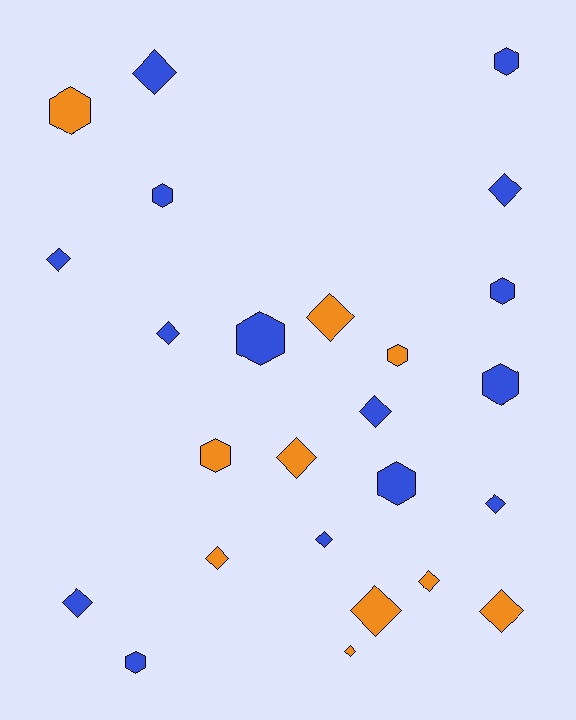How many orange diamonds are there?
There are 7 orange diamonds.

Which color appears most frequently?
Blue, with 15 objects.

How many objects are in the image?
There are 25 objects.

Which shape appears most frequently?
Diamond, with 15 objects.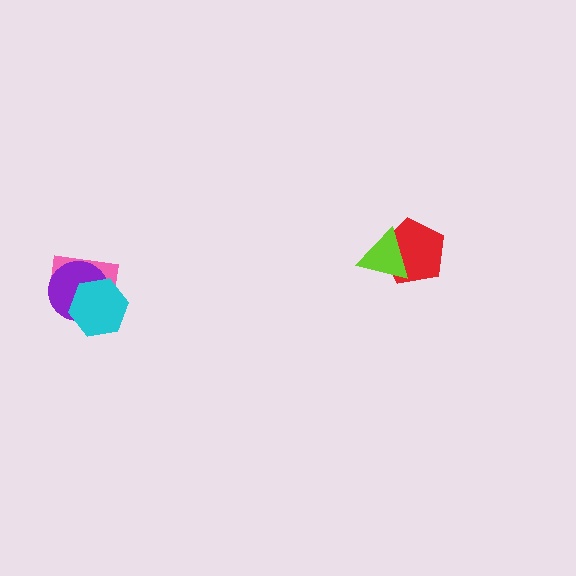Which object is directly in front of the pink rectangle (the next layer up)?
The purple circle is directly in front of the pink rectangle.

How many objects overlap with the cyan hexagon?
2 objects overlap with the cyan hexagon.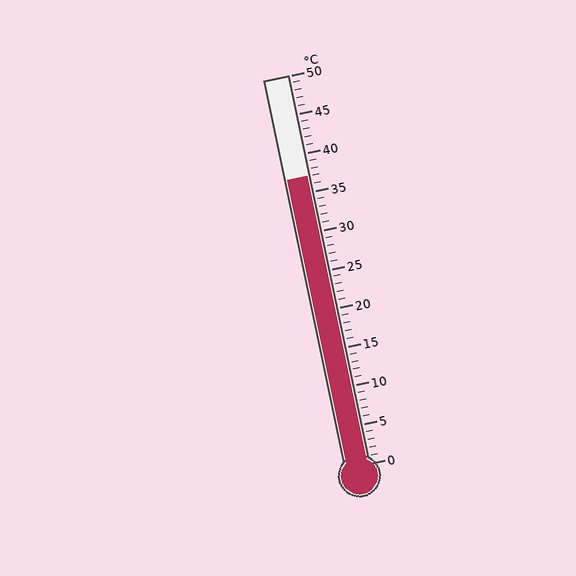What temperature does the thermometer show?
The thermometer shows approximately 37°C.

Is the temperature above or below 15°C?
The temperature is above 15°C.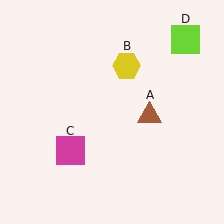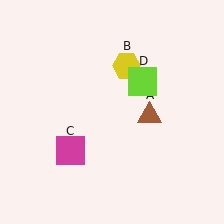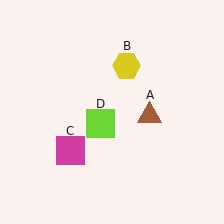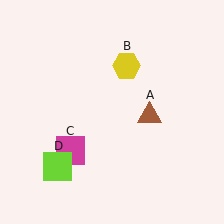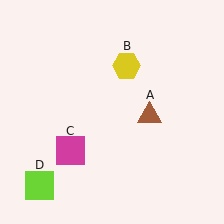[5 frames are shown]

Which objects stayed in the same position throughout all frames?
Brown triangle (object A) and yellow hexagon (object B) and magenta square (object C) remained stationary.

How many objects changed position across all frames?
1 object changed position: lime square (object D).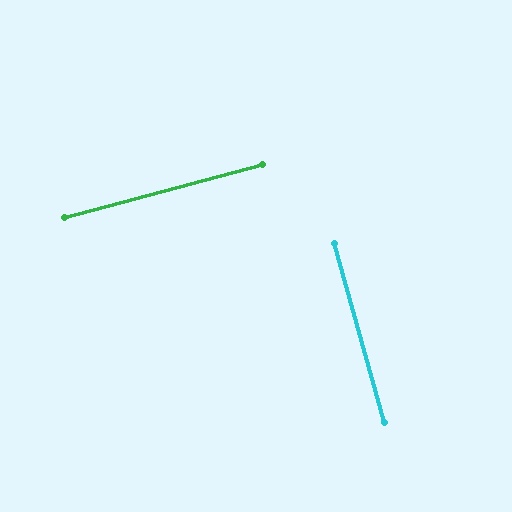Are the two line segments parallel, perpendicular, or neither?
Perpendicular — they meet at approximately 89°.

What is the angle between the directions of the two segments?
Approximately 89 degrees.